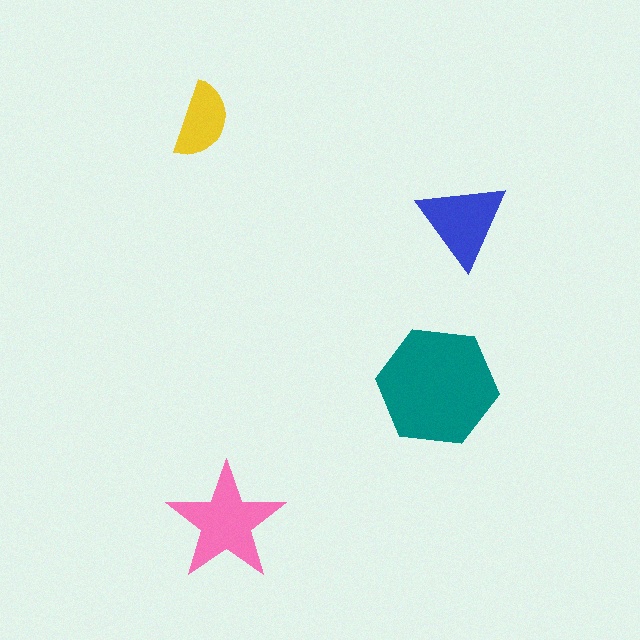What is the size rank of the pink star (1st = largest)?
2nd.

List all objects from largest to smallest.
The teal hexagon, the pink star, the blue triangle, the yellow semicircle.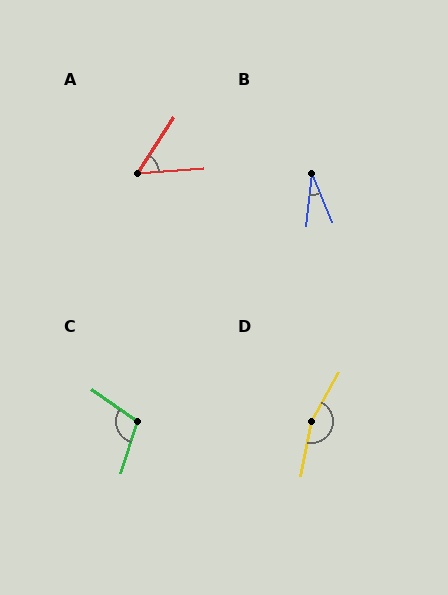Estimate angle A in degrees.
Approximately 52 degrees.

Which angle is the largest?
D, at approximately 161 degrees.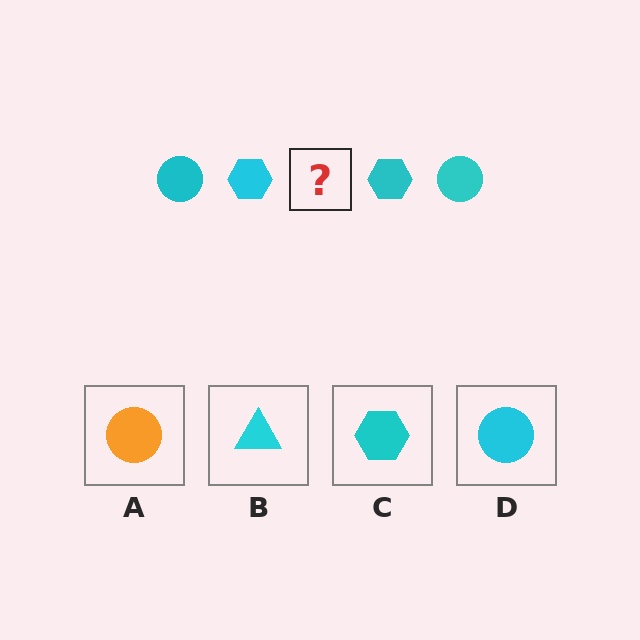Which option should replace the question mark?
Option D.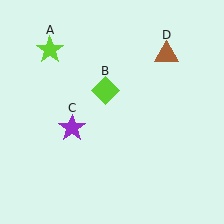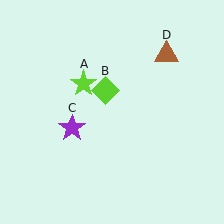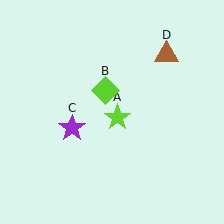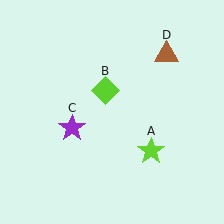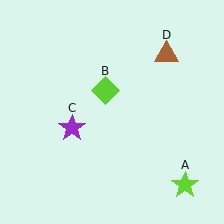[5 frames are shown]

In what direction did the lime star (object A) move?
The lime star (object A) moved down and to the right.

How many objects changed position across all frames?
1 object changed position: lime star (object A).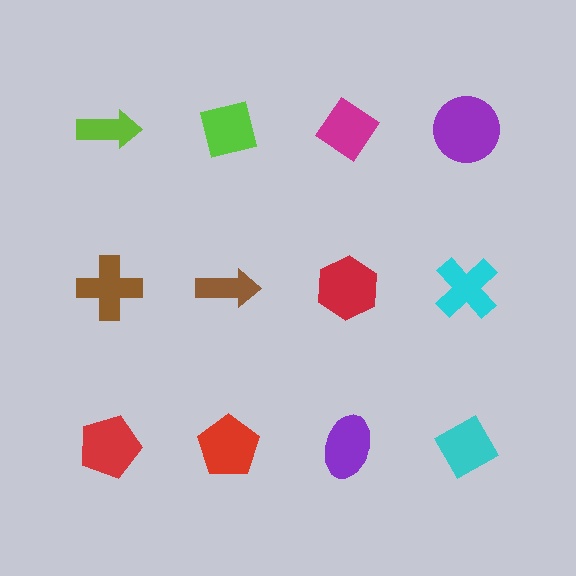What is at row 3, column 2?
A red pentagon.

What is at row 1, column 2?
A lime square.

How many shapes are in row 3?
4 shapes.